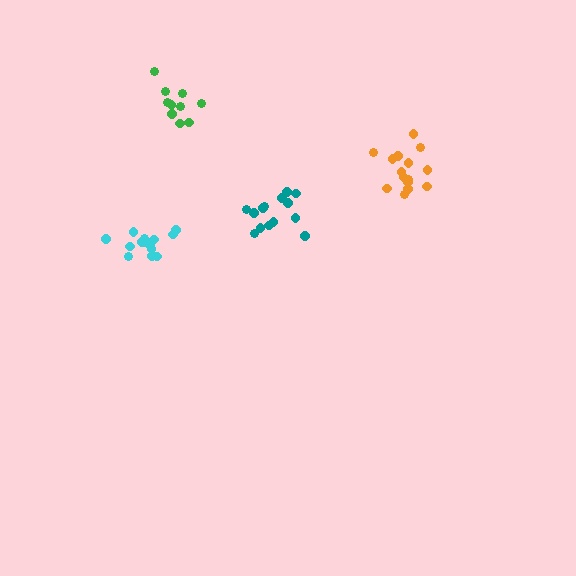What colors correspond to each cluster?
The clusters are colored: teal, orange, green, cyan.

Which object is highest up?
The green cluster is topmost.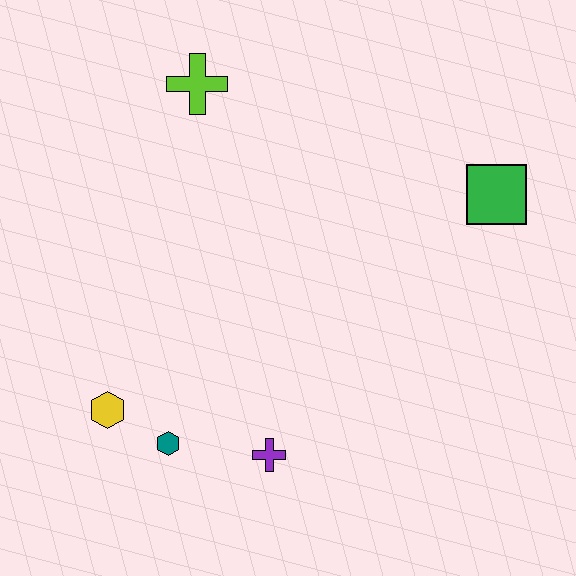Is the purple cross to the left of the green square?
Yes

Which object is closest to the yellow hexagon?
The teal hexagon is closest to the yellow hexagon.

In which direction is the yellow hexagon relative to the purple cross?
The yellow hexagon is to the left of the purple cross.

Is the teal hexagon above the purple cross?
Yes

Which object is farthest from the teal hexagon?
The green square is farthest from the teal hexagon.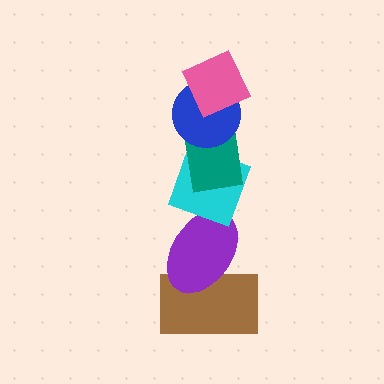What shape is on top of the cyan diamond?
The teal rectangle is on top of the cyan diamond.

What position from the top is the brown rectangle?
The brown rectangle is 6th from the top.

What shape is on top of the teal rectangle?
The blue circle is on top of the teal rectangle.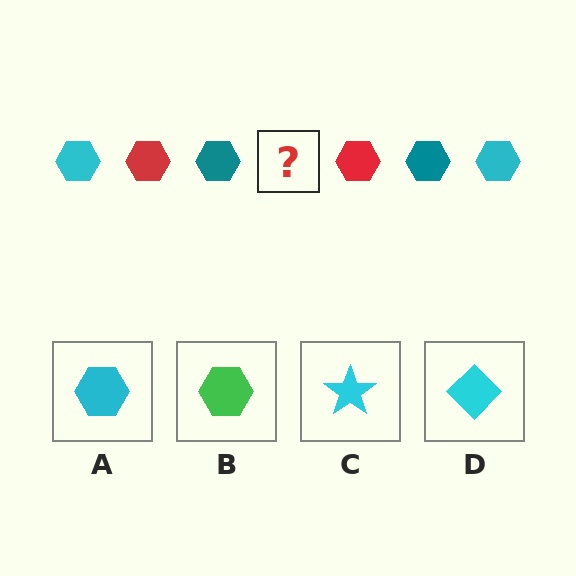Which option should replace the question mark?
Option A.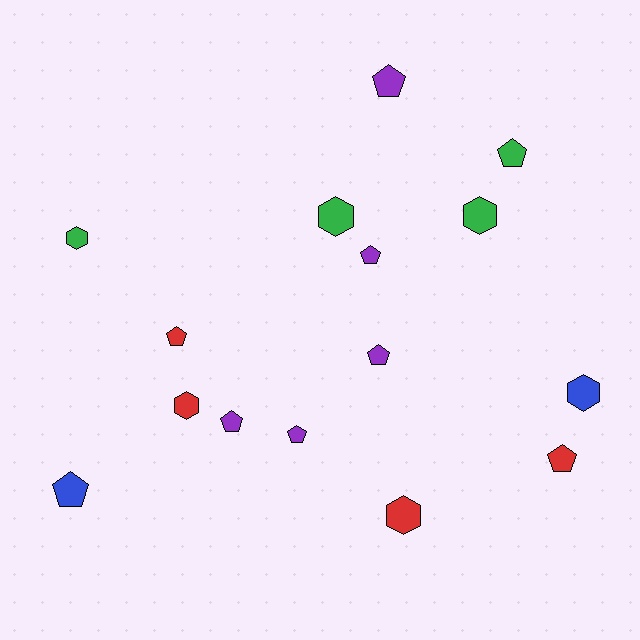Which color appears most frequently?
Purple, with 5 objects.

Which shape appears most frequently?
Pentagon, with 9 objects.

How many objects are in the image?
There are 15 objects.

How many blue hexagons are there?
There is 1 blue hexagon.